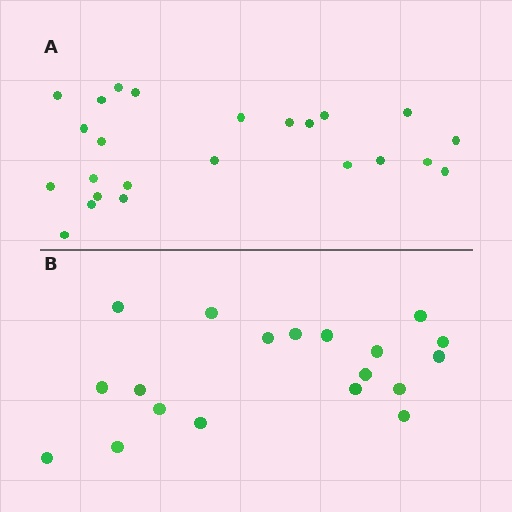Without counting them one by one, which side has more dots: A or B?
Region A (the top region) has more dots.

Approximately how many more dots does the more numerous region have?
Region A has about 5 more dots than region B.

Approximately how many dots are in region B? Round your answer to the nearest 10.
About 20 dots. (The exact count is 19, which rounds to 20.)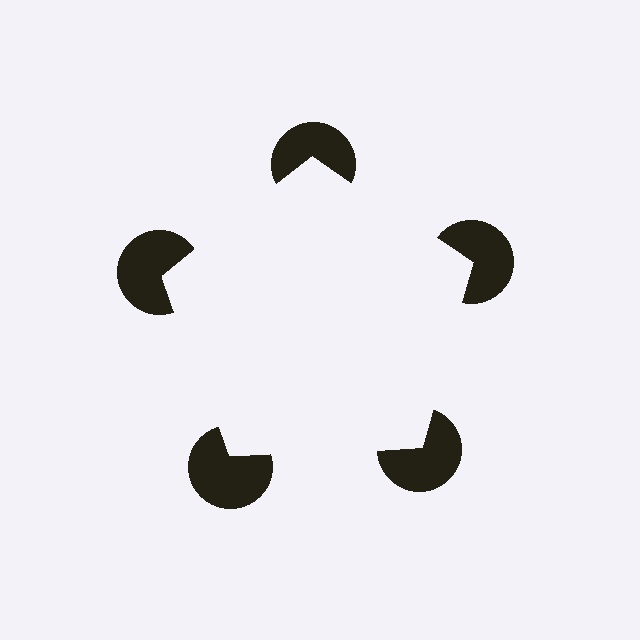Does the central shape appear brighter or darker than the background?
It typically appears slightly brighter than the background, even though no actual brightness change is drawn.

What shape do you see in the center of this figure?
An illusory pentagon — its edges are inferred from the aligned wedge cuts in the pac-man discs, not physically drawn.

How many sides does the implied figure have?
5 sides.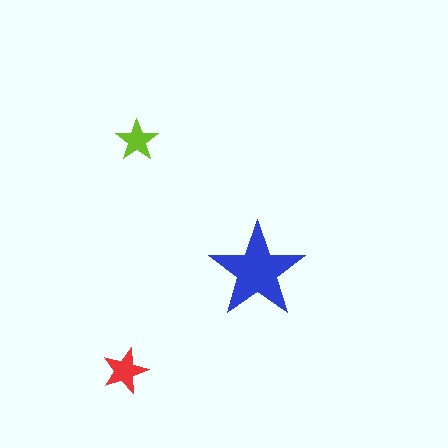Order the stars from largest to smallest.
the blue one, the red one, the lime one.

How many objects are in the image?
There are 3 objects in the image.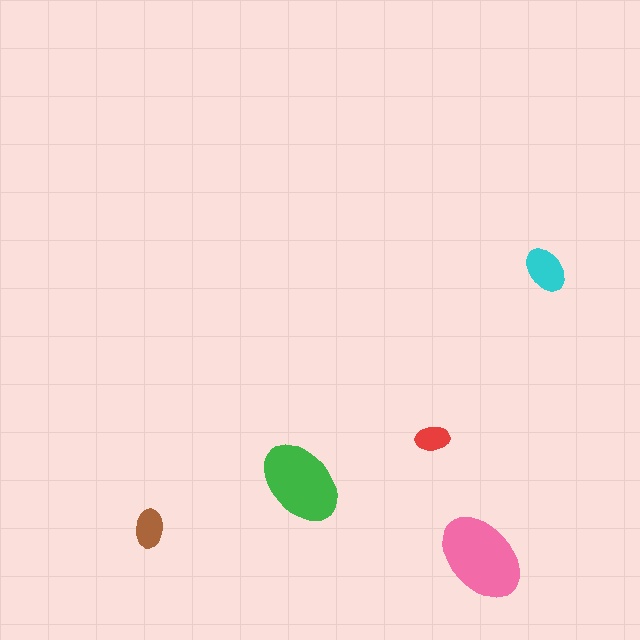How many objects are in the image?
There are 5 objects in the image.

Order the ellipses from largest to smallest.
the pink one, the green one, the cyan one, the brown one, the red one.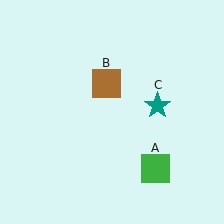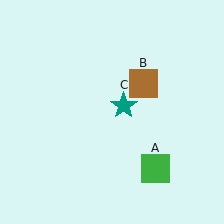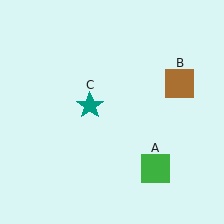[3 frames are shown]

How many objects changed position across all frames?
2 objects changed position: brown square (object B), teal star (object C).